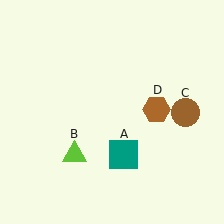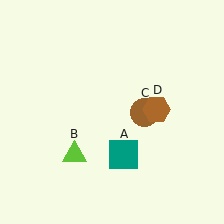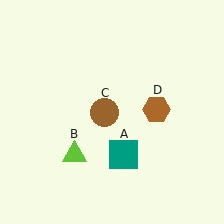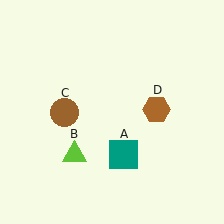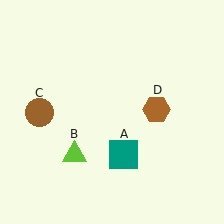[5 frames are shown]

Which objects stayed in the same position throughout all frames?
Teal square (object A) and lime triangle (object B) and brown hexagon (object D) remained stationary.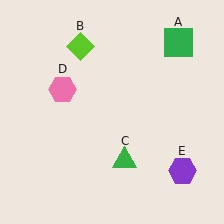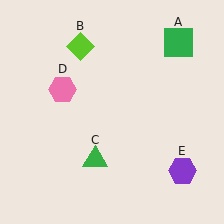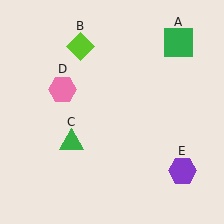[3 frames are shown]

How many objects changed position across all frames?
1 object changed position: green triangle (object C).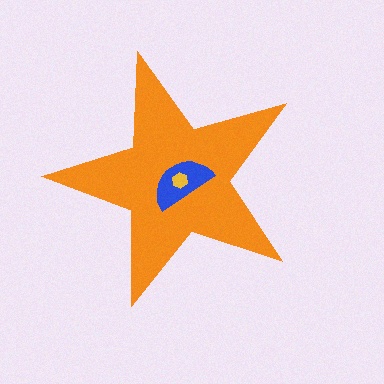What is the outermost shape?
The orange star.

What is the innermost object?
The yellow hexagon.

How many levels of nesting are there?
3.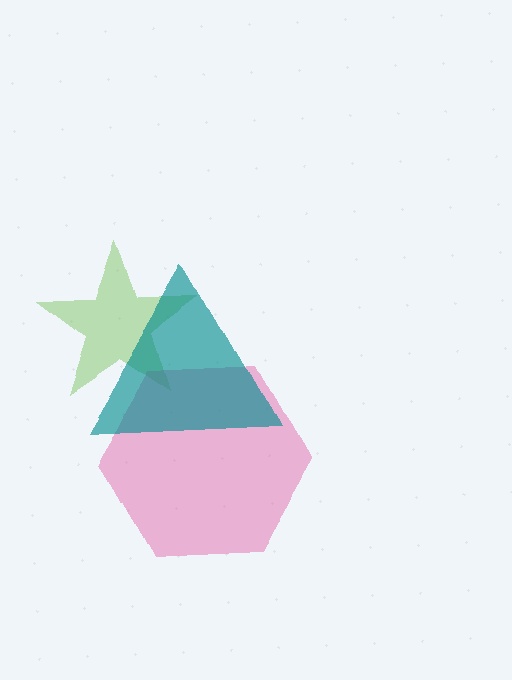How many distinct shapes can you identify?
There are 3 distinct shapes: a lime star, a pink hexagon, a teal triangle.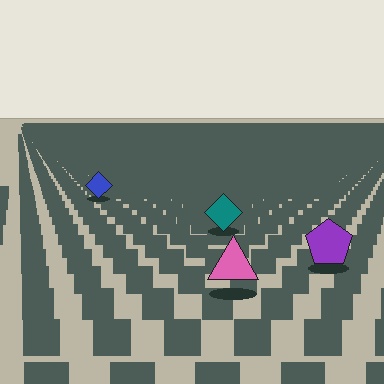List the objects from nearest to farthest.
From nearest to farthest: the pink triangle, the purple pentagon, the teal diamond, the blue diamond.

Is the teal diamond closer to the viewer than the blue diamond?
Yes. The teal diamond is closer — you can tell from the texture gradient: the ground texture is coarser near it.